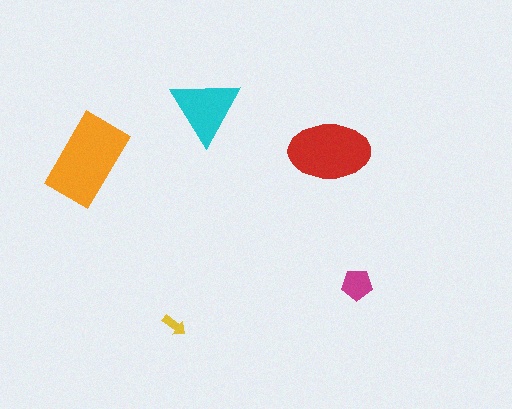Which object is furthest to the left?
The orange rectangle is leftmost.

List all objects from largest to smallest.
The orange rectangle, the red ellipse, the cyan triangle, the magenta pentagon, the yellow arrow.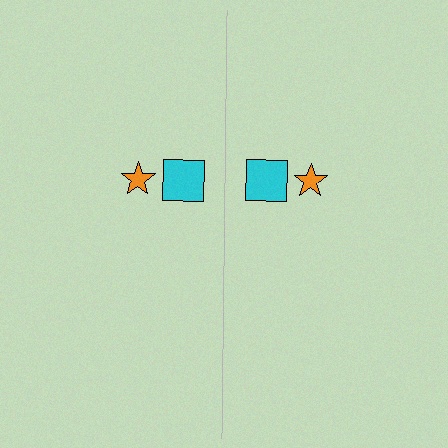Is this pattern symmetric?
Yes, this pattern has bilateral (reflection) symmetry.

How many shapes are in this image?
There are 4 shapes in this image.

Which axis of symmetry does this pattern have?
The pattern has a vertical axis of symmetry running through the center of the image.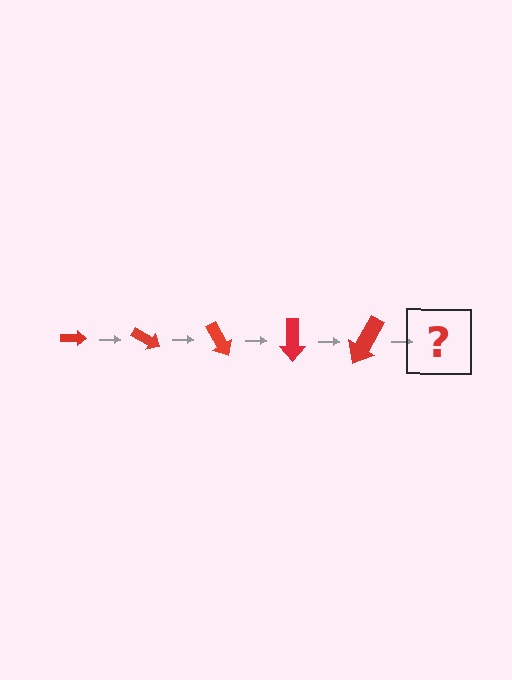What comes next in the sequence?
The next element should be an arrow, larger than the previous one and rotated 150 degrees from the start.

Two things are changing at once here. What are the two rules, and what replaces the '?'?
The two rules are that the arrow grows larger each step and it rotates 30 degrees each step. The '?' should be an arrow, larger than the previous one and rotated 150 degrees from the start.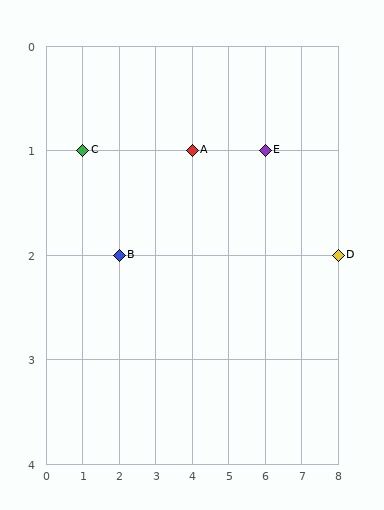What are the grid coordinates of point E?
Point E is at grid coordinates (6, 1).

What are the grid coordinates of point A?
Point A is at grid coordinates (4, 1).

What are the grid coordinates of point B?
Point B is at grid coordinates (2, 2).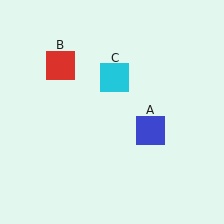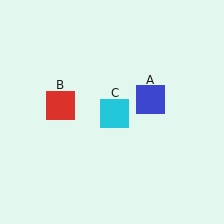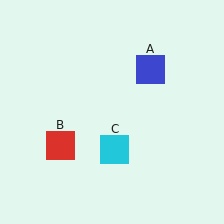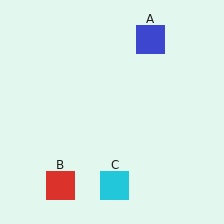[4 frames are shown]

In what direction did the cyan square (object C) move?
The cyan square (object C) moved down.